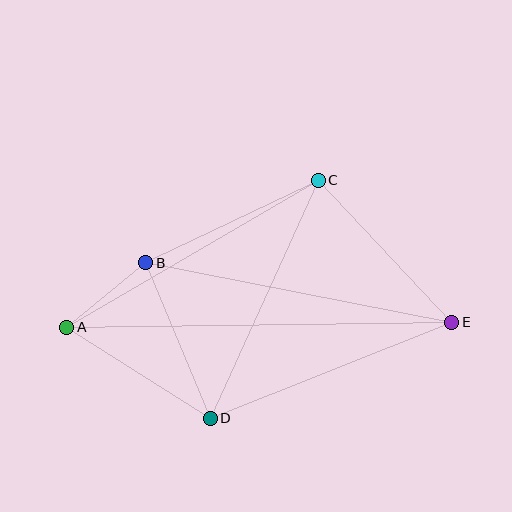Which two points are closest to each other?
Points A and B are closest to each other.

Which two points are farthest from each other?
Points A and E are farthest from each other.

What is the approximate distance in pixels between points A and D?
The distance between A and D is approximately 170 pixels.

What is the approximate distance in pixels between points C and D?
The distance between C and D is approximately 262 pixels.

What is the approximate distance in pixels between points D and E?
The distance between D and E is approximately 260 pixels.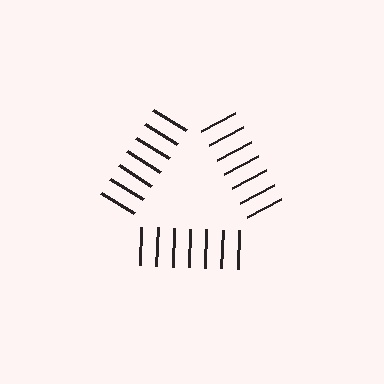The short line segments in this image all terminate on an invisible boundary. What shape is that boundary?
An illusory triangle — the line segments terminate on its edges but no continuous stroke is drawn.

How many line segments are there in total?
21 — 7 along each of the 3 edges.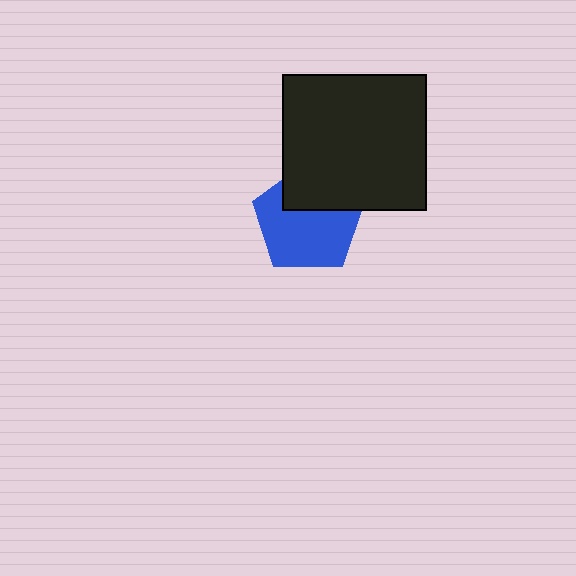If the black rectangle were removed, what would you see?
You would see the complete blue pentagon.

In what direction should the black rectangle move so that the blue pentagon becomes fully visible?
The black rectangle should move up. That is the shortest direction to clear the overlap and leave the blue pentagon fully visible.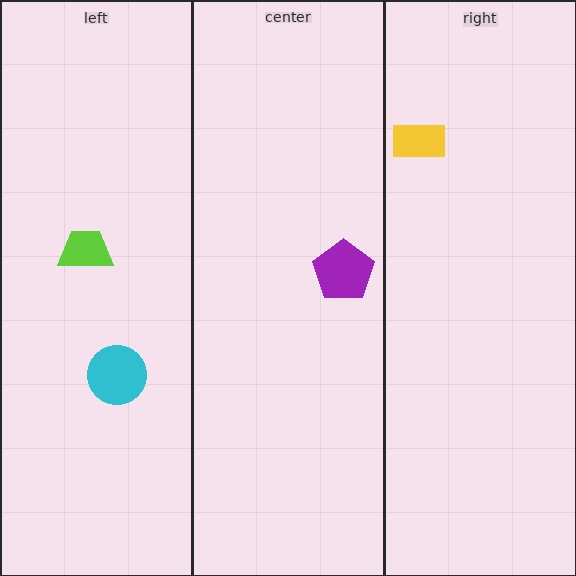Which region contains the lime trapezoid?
The left region.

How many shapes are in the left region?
2.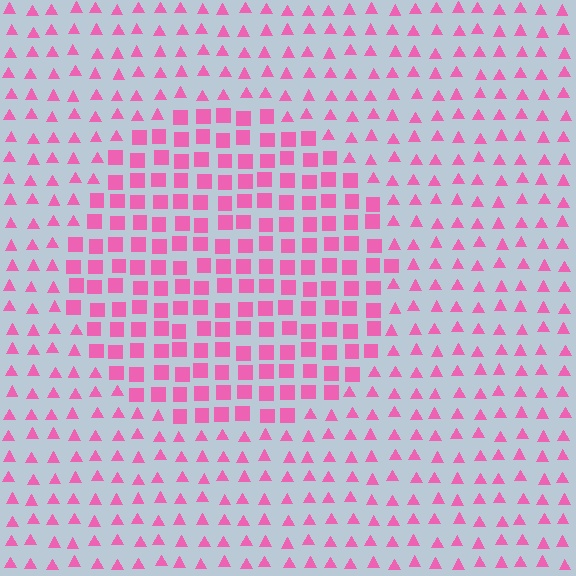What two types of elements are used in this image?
The image uses squares inside the circle region and triangles outside it.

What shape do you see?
I see a circle.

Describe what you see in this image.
The image is filled with small pink elements arranged in a uniform grid. A circle-shaped region contains squares, while the surrounding area contains triangles. The boundary is defined purely by the change in element shape.